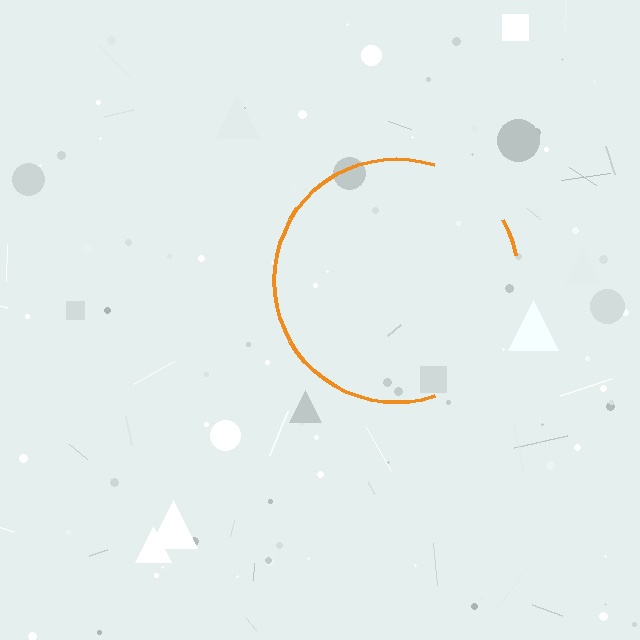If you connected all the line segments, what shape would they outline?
They would outline a circle.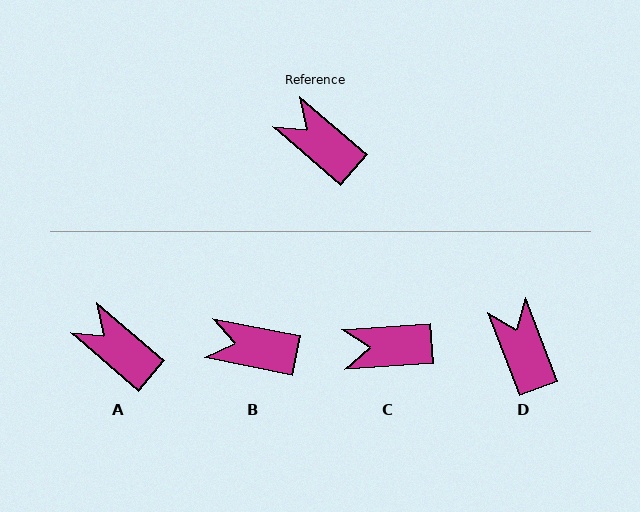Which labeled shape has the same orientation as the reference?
A.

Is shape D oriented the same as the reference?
No, it is off by about 28 degrees.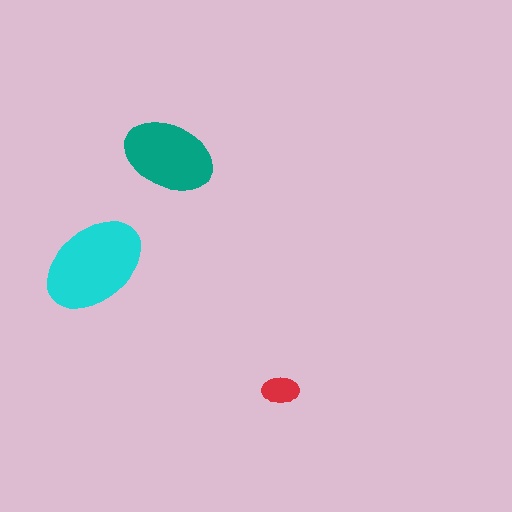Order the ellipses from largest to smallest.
the cyan one, the teal one, the red one.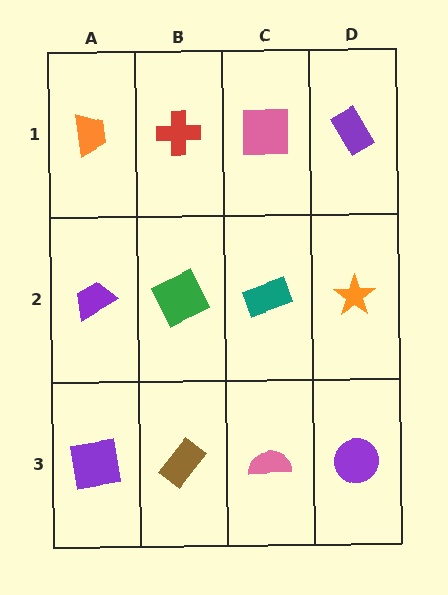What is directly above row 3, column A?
A purple trapezoid.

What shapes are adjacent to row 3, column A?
A purple trapezoid (row 2, column A), a brown rectangle (row 3, column B).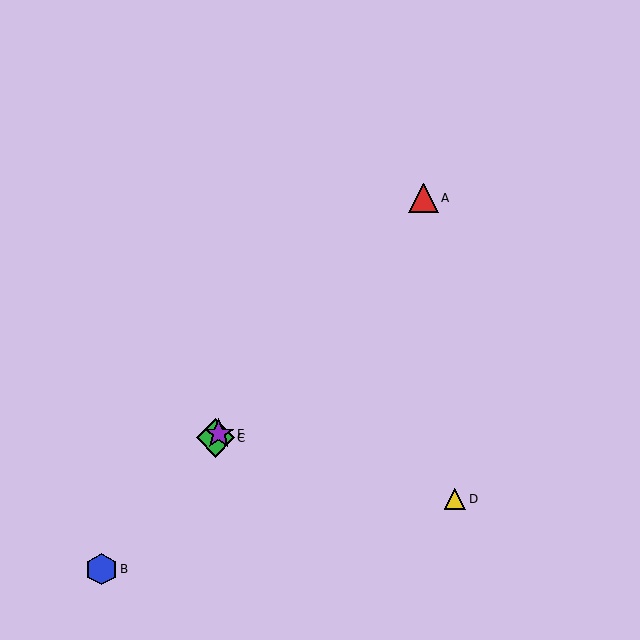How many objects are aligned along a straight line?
4 objects (A, B, C, E) are aligned along a straight line.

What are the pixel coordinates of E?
Object E is at (219, 434).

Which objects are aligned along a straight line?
Objects A, B, C, E are aligned along a straight line.